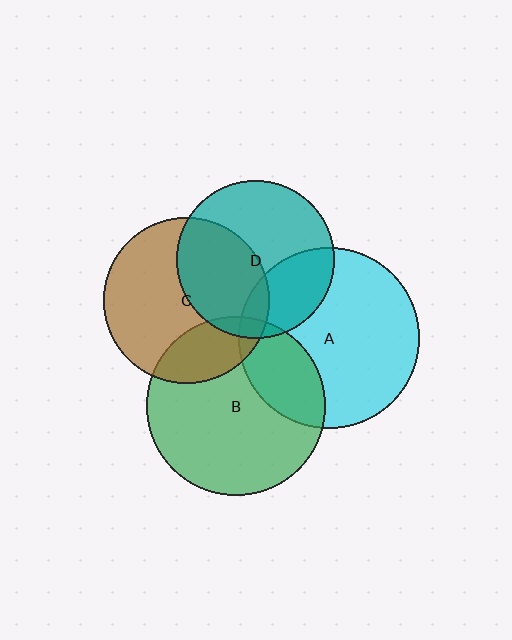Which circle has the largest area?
Circle A (cyan).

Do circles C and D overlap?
Yes.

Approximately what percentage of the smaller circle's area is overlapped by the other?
Approximately 40%.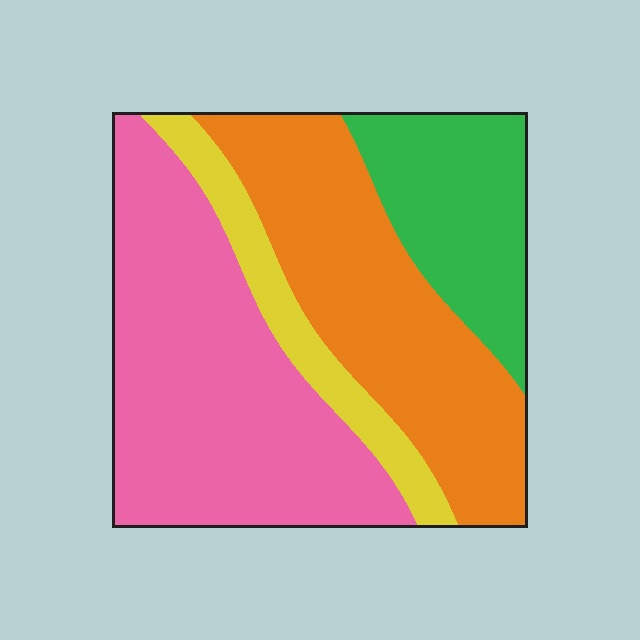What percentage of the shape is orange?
Orange takes up between a quarter and a half of the shape.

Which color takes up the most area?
Pink, at roughly 40%.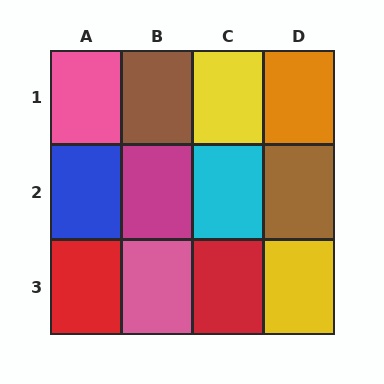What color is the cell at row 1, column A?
Pink.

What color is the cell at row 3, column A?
Red.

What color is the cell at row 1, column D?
Orange.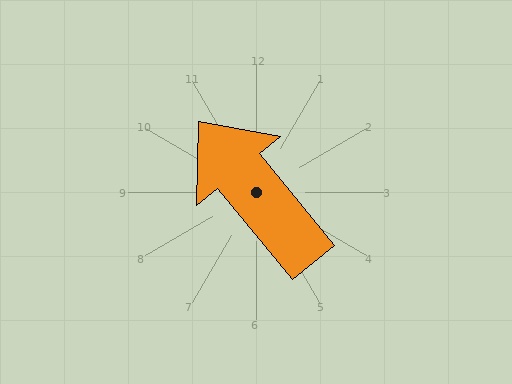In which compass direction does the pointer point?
Northwest.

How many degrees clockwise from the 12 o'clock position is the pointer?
Approximately 321 degrees.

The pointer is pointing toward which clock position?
Roughly 11 o'clock.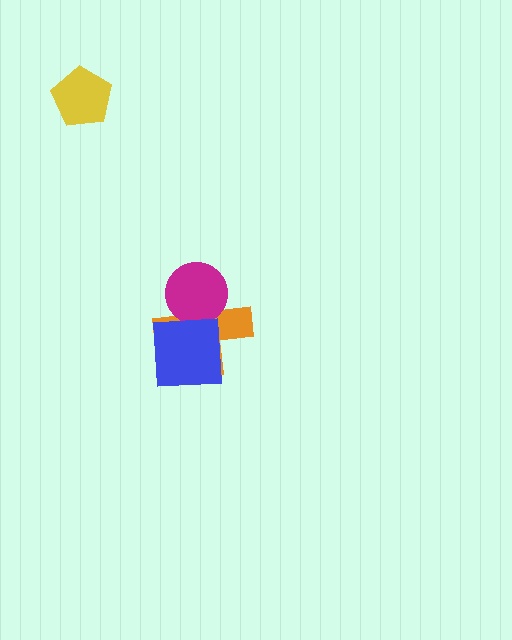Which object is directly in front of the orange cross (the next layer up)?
The magenta circle is directly in front of the orange cross.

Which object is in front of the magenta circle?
The blue square is in front of the magenta circle.